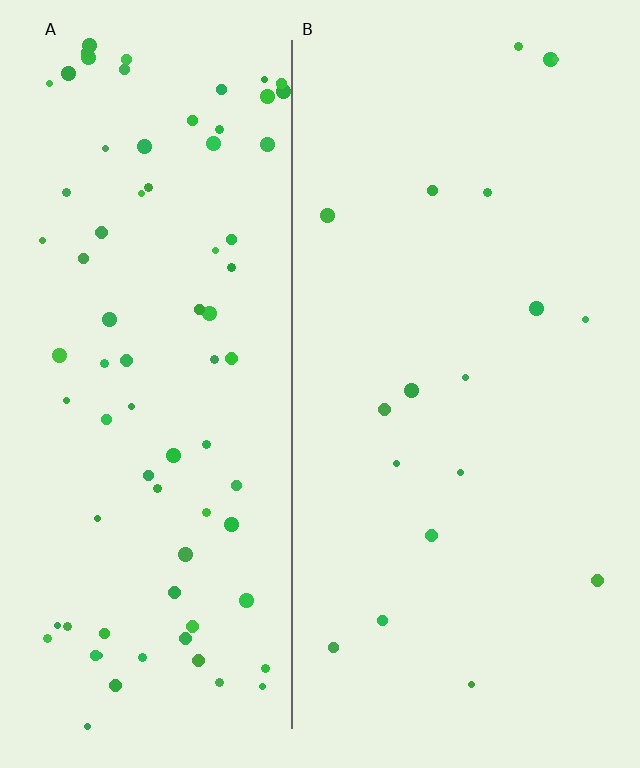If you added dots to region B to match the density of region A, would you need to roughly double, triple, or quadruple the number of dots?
Approximately quadruple.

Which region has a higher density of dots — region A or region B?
A (the left).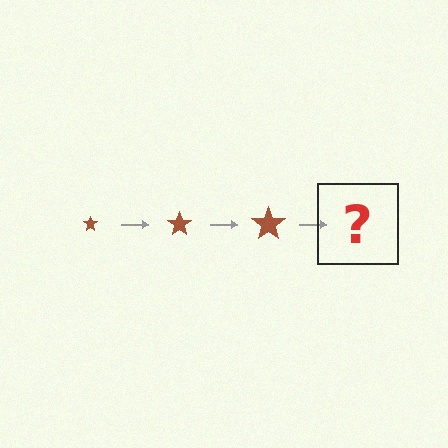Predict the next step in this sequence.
The next step is a brown star, larger than the previous one.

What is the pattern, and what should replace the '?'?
The pattern is that the star gets progressively larger each step. The '?' should be a brown star, larger than the previous one.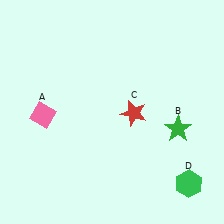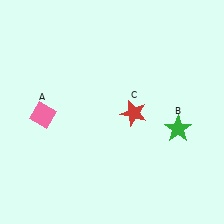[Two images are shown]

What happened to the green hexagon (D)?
The green hexagon (D) was removed in Image 2. It was in the bottom-right area of Image 1.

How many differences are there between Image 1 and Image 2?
There is 1 difference between the two images.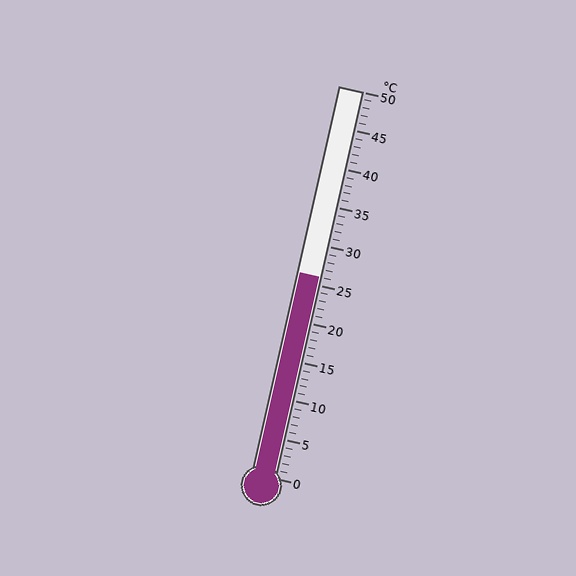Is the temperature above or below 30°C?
The temperature is below 30°C.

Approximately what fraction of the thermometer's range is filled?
The thermometer is filled to approximately 50% of its range.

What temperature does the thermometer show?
The thermometer shows approximately 26°C.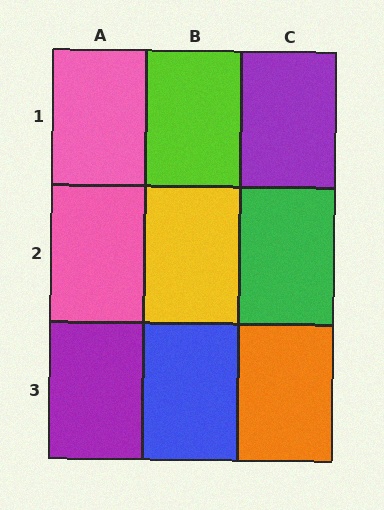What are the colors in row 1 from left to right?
Pink, lime, purple.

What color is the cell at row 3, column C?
Orange.